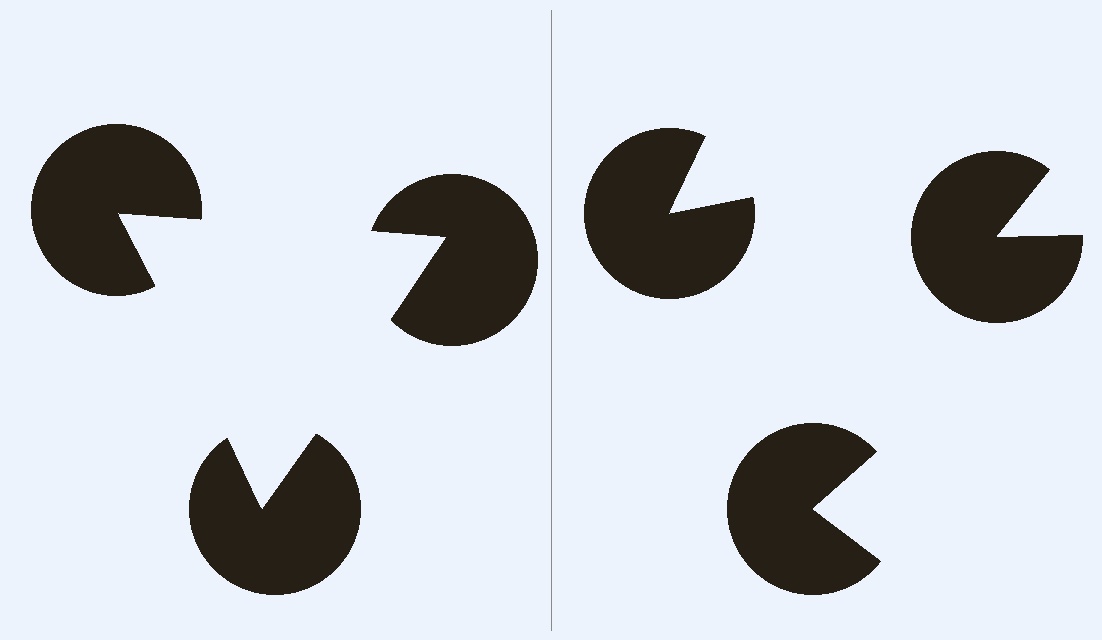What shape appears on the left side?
An illusory triangle.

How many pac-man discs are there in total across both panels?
6 — 3 on each side.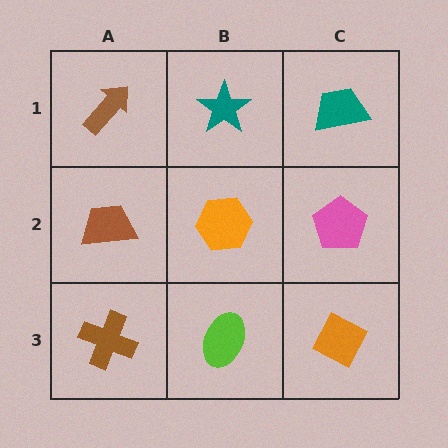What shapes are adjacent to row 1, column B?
An orange hexagon (row 2, column B), a brown arrow (row 1, column A), a teal trapezoid (row 1, column C).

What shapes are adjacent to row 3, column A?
A brown trapezoid (row 2, column A), a lime ellipse (row 3, column B).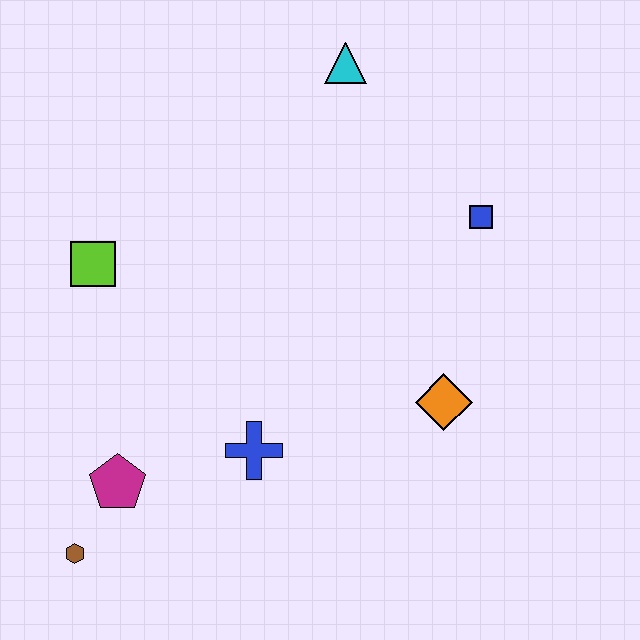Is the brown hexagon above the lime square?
No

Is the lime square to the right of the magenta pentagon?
No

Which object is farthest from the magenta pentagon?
The cyan triangle is farthest from the magenta pentagon.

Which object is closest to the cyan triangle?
The blue square is closest to the cyan triangle.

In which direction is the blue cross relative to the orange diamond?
The blue cross is to the left of the orange diamond.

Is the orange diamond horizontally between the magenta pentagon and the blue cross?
No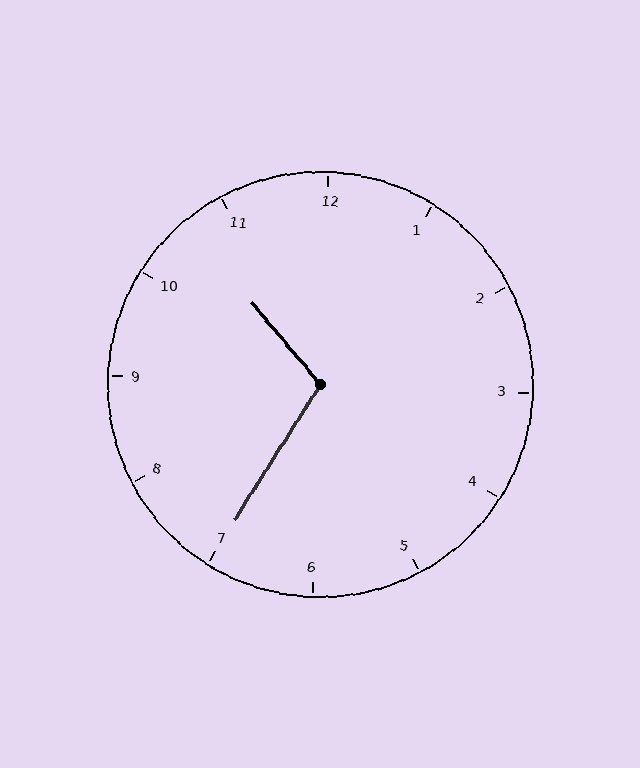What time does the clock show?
10:35.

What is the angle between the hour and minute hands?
Approximately 108 degrees.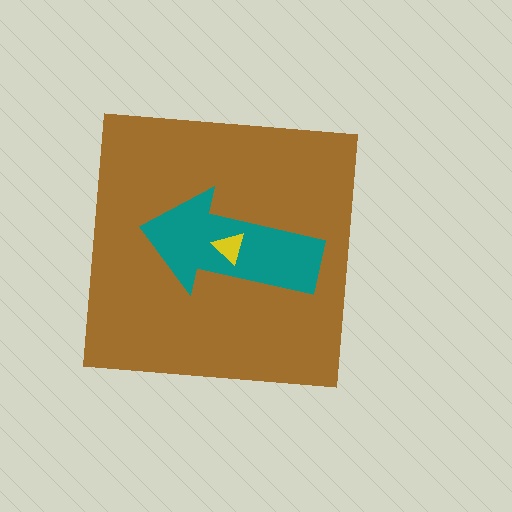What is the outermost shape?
The brown square.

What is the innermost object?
The yellow triangle.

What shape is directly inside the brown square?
The teal arrow.